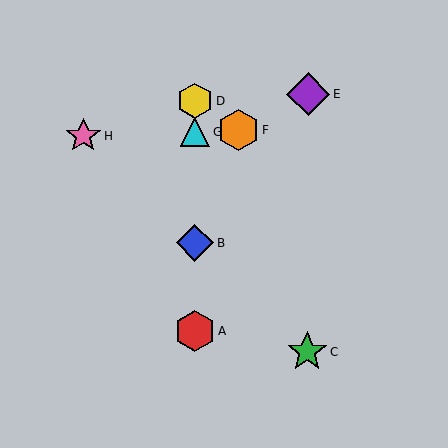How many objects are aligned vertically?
4 objects (A, B, D, G) are aligned vertically.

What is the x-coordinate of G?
Object G is at x≈195.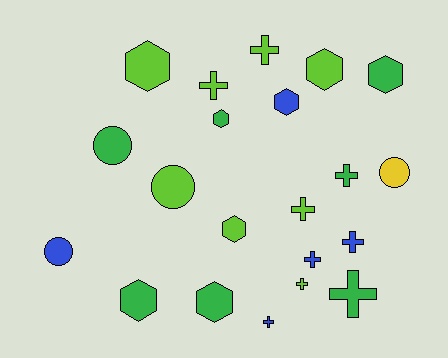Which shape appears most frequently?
Cross, with 9 objects.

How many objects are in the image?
There are 21 objects.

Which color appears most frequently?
Lime, with 8 objects.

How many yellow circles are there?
There is 1 yellow circle.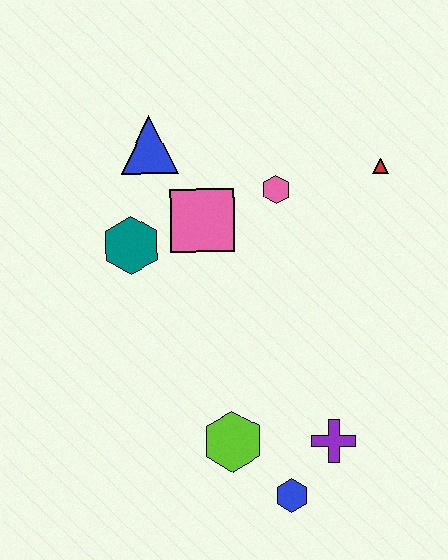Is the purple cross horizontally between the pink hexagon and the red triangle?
Yes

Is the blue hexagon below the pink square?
Yes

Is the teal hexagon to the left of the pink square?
Yes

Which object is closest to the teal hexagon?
The pink square is closest to the teal hexagon.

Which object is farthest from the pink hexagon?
The blue hexagon is farthest from the pink hexagon.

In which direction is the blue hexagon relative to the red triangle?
The blue hexagon is below the red triangle.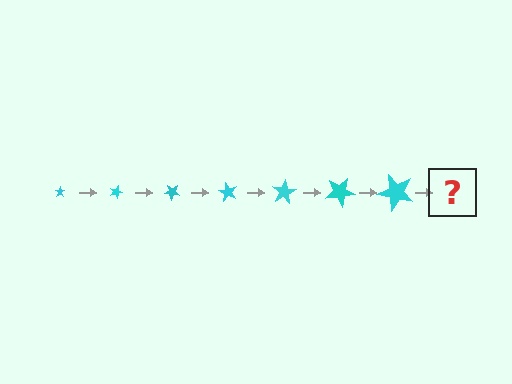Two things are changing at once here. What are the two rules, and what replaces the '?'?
The two rules are that the star grows larger each step and it rotates 20 degrees each step. The '?' should be a star, larger than the previous one and rotated 140 degrees from the start.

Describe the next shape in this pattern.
It should be a star, larger than the previous one and rotated 140 degrees from the start.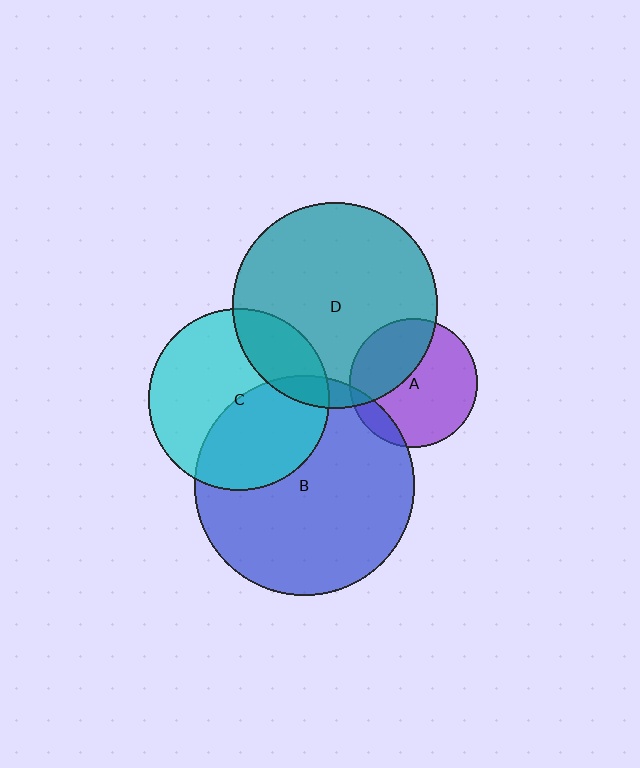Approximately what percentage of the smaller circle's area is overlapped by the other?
Approximately 40%.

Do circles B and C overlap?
Yes.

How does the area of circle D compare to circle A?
Approximately 2.6 times.